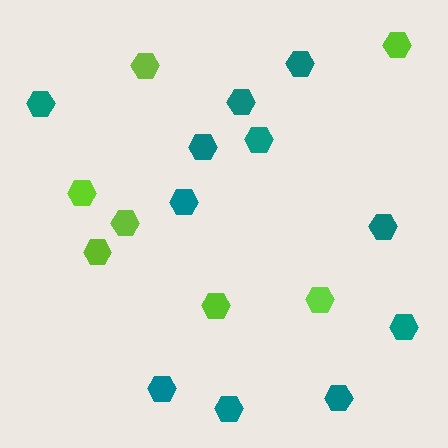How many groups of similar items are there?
There are 2 groups: one group of lime hexagons (7) and one group of teal hexagons (11).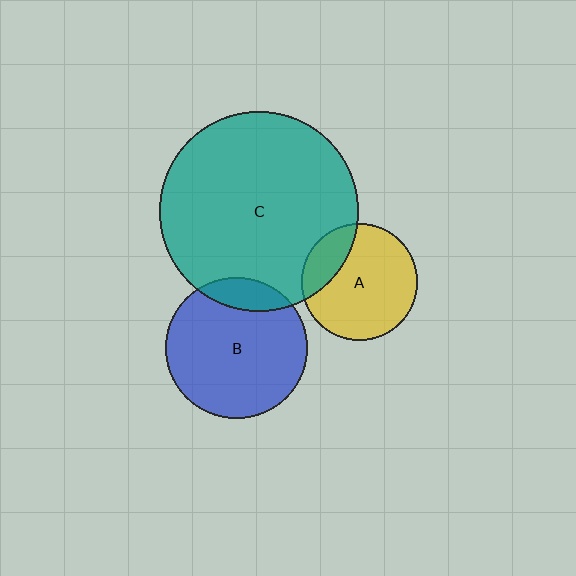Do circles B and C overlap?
Yes.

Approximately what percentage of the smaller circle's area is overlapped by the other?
Approximately 15%.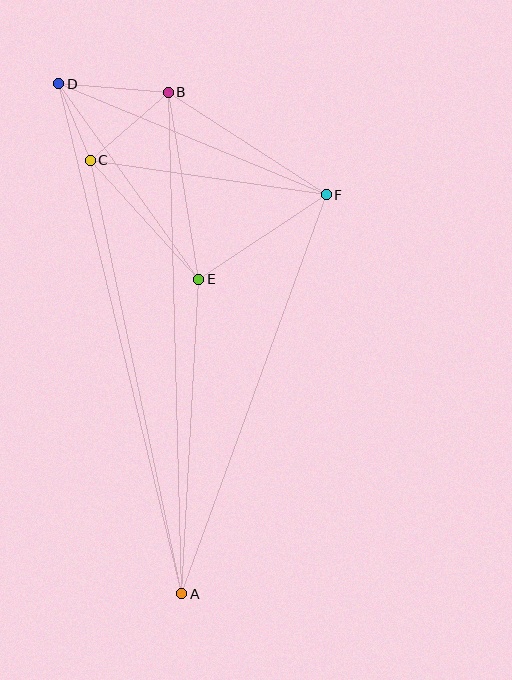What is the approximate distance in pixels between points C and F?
The distance between C and F is approximately 239 pixels.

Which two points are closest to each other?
Points C and D are closest to each other.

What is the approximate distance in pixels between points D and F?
The distance between D and F is approximately 290 pixels.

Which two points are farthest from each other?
Points A and D are farthest from each other.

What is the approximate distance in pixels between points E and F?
The distance between E and F is approximately 153 pixels.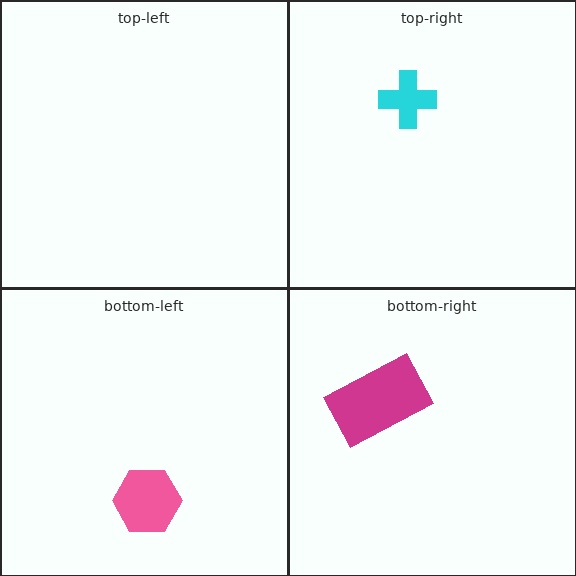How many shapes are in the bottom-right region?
1.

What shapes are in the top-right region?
The cyan cross.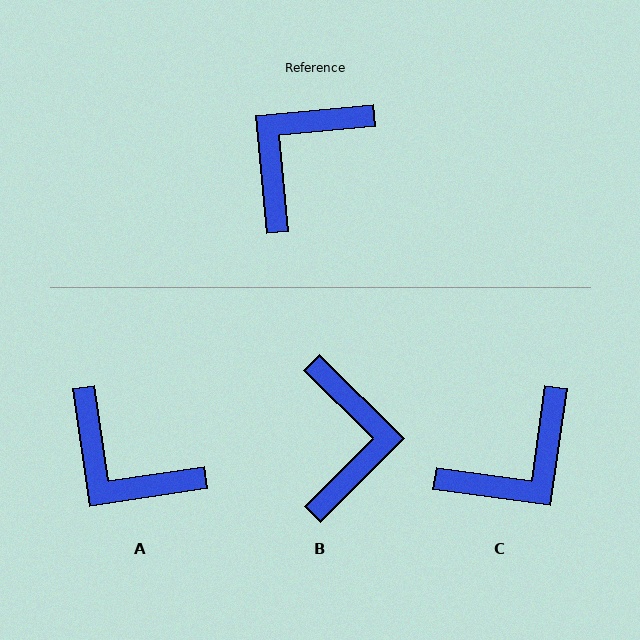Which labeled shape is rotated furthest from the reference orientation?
C, about 167 degrees away.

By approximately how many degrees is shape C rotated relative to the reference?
Approximately 167 degrees counter-clockwise.